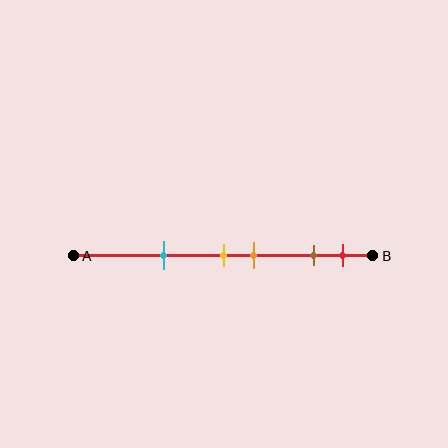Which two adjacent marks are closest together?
The yellow and orange marks are the closest adjacent pair.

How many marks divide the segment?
There are 5 marks dividing the segment.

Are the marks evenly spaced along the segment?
No, the marks are not evenly spaced.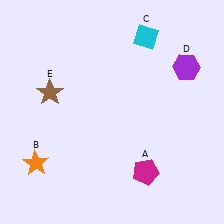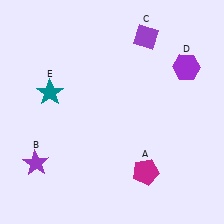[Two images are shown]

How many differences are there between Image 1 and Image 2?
There are 3 differences between the two images.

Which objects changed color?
B changed from orange to purple. C changed from cyan to purple. E changed from brown to teal.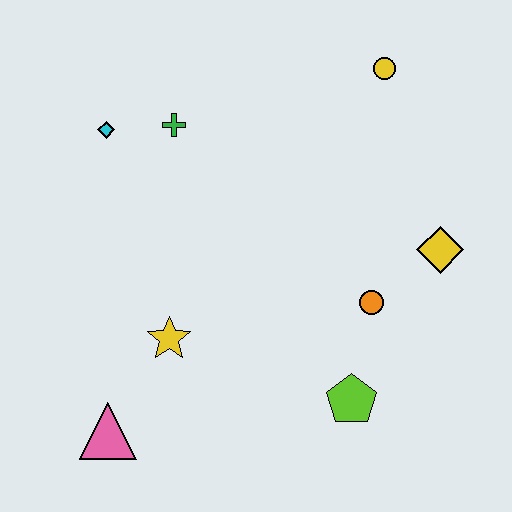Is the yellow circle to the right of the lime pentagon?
Yes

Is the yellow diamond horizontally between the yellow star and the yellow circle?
No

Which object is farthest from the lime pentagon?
The cyan diamond is farthest from the lime pentagon.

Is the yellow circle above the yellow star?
Yes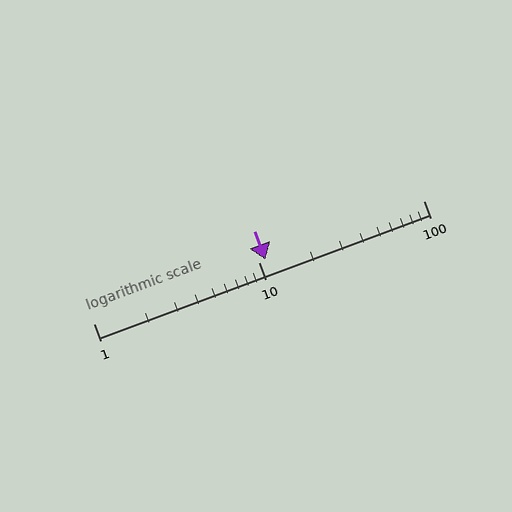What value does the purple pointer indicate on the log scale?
The pointer indicates approximately 11.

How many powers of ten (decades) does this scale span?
The scale spans 2 decades, from 1 to 100.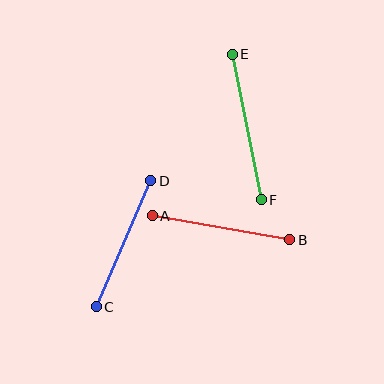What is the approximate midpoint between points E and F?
The midpoint is at approximately (247, 127) pixels.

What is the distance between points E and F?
The distance is approximately 148 pixels.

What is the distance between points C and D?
The distance is approximately 137 pixels.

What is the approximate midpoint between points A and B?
The midpoint is at approximately (221, 228) pixels.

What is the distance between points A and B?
The distance is approximately 140 pixels.